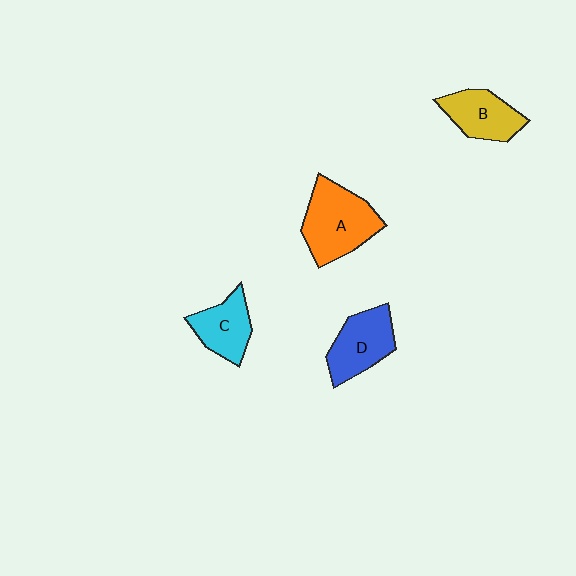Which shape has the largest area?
Shape A (orange).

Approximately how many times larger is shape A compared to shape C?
Approximately 1.5 times.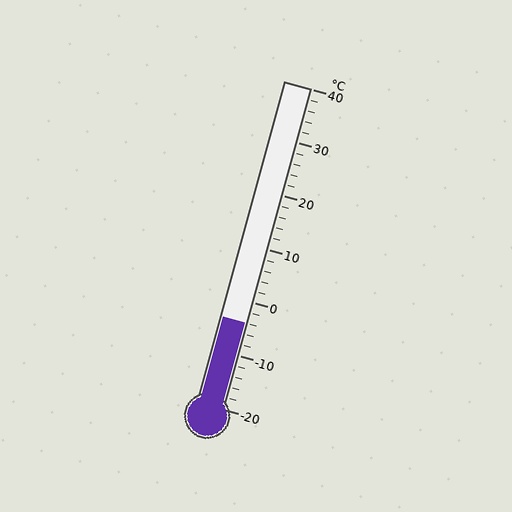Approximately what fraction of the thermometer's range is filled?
The thermometer is filled to approximately 25% of its range.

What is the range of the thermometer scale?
The thermometer scale ranges from -20°C to 40°C.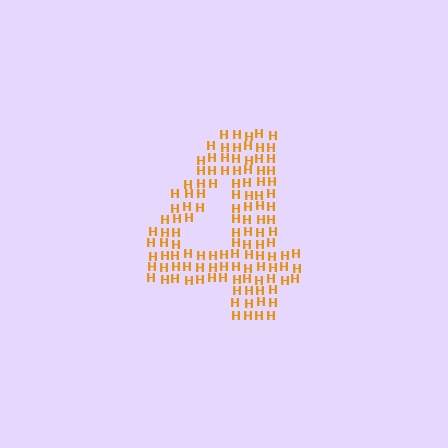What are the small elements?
The small elements are letter H's.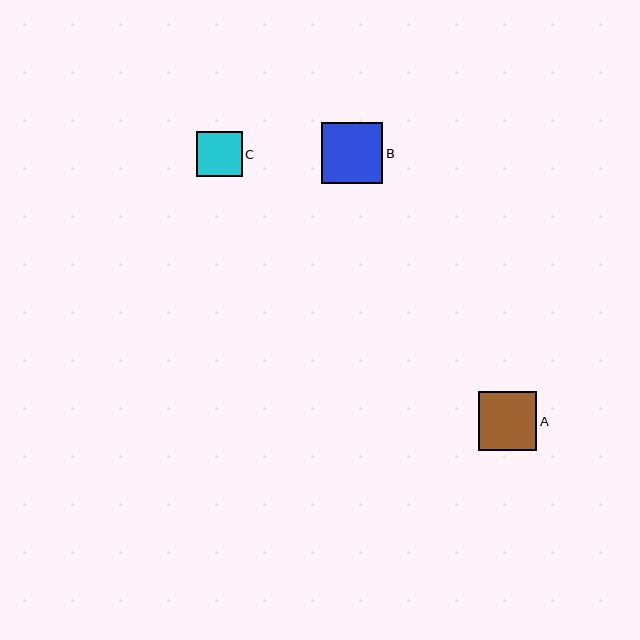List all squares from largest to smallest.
From largest to smallest: B, A, C.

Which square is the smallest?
Square C is the smallest with a size of approximately 46 pixels.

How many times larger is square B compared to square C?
Square B is approximately 1.3 times the size of square C.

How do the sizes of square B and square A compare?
Square B and square A are approximately the same size.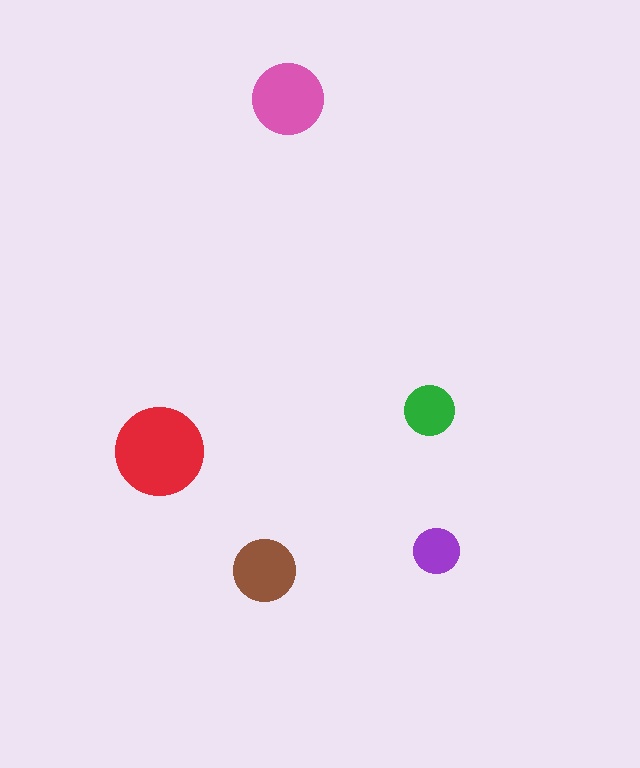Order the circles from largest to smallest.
the red one, the pink one, the brown one, the green one, the purple one.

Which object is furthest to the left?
The red circle is leftmost.